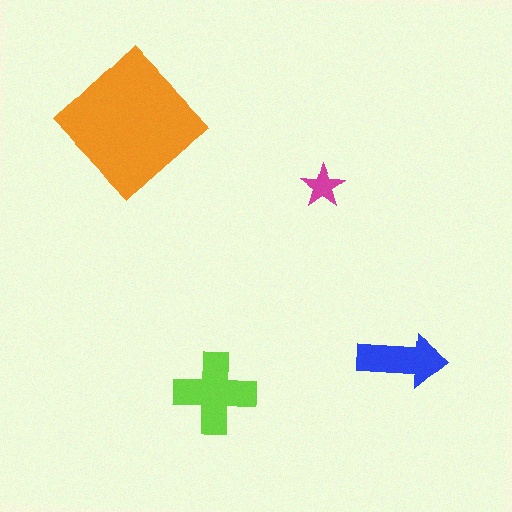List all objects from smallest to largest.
The magenta star, the blue arrow, the lime cross, the orange diamond.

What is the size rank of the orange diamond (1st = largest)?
1st.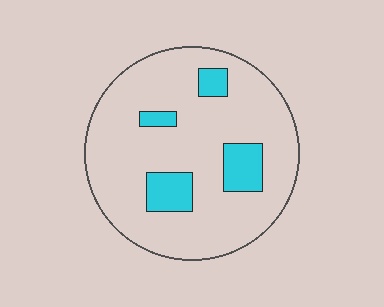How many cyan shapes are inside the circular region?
4.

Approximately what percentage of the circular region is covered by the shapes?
Approximately 15%.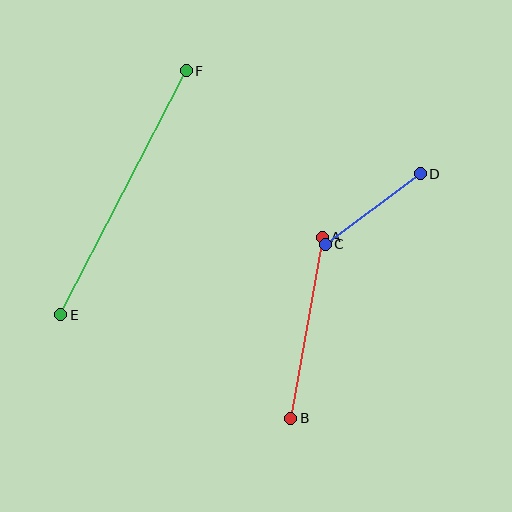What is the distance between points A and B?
The distance is approximately 184 pixels.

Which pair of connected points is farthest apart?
Points E and F are farthest apart.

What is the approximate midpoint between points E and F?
The midpoint is at approximately (124, 193) pixels.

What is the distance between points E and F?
The distance is approximately 275 pixels.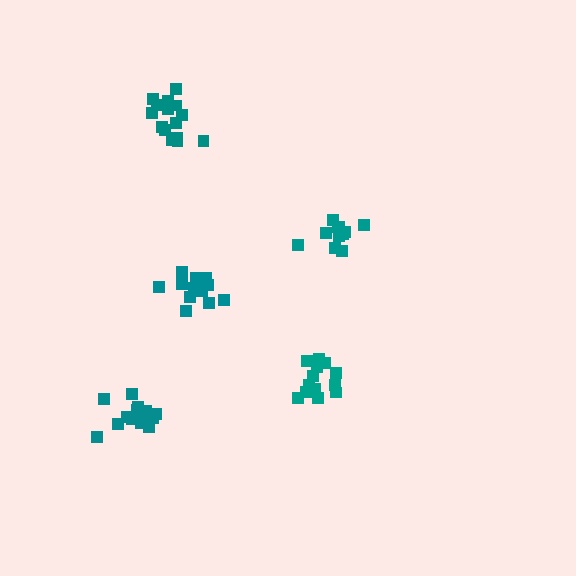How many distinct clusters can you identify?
There are 5 distinct clusters.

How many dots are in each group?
Group 1: 14 dots, Group 2: 16 dots, Group 3: 14 dots, Group 4: 11 dots, Group 5: 13 dots (68 total).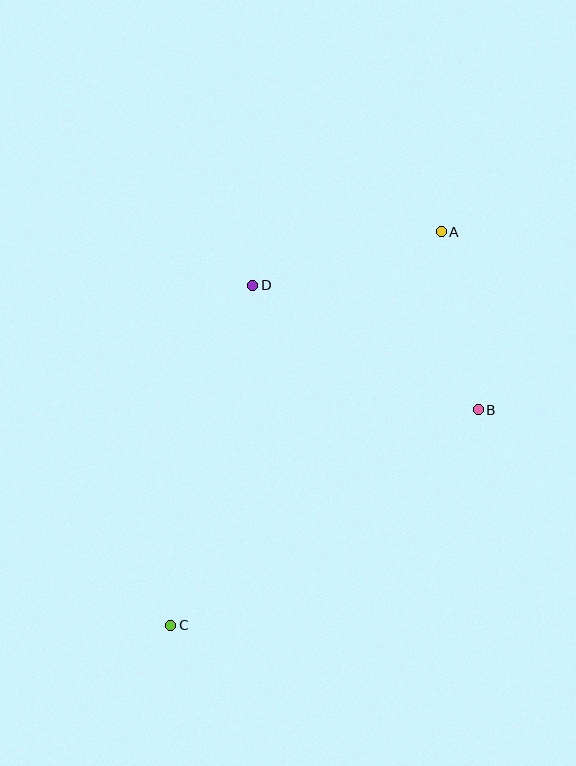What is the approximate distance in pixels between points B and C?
The distance between B and C is approximately 375 pixels.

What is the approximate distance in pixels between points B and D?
The distance between B and D is approximately 258 pixels.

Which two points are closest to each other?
Points A and B are closest to each other.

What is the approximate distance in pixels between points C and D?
The distance between C and D is approximately 350 pixels.